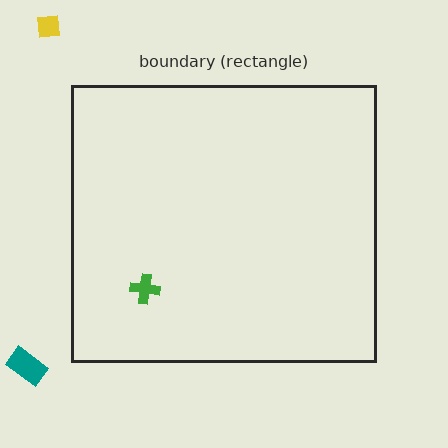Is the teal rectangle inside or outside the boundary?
Outside.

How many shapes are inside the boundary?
1 inside, 2 outside.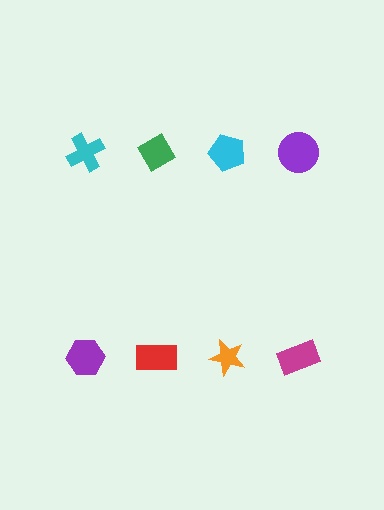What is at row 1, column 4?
A purple circle.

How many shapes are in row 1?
4 shapes.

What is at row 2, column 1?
A purple hexagon.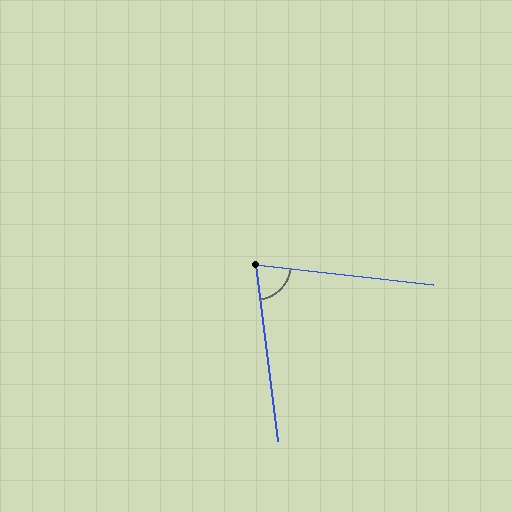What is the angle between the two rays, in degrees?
Approximately 76 degrees.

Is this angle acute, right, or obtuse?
It is acute.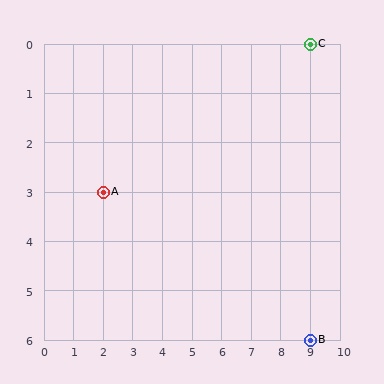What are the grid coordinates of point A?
Point A is at grid coordinates (2, 3).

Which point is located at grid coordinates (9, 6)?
Point B is at (9, 6).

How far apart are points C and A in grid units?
Points C and A are 7 columns and 3 rows apart (about 7.6 grid units diagonally).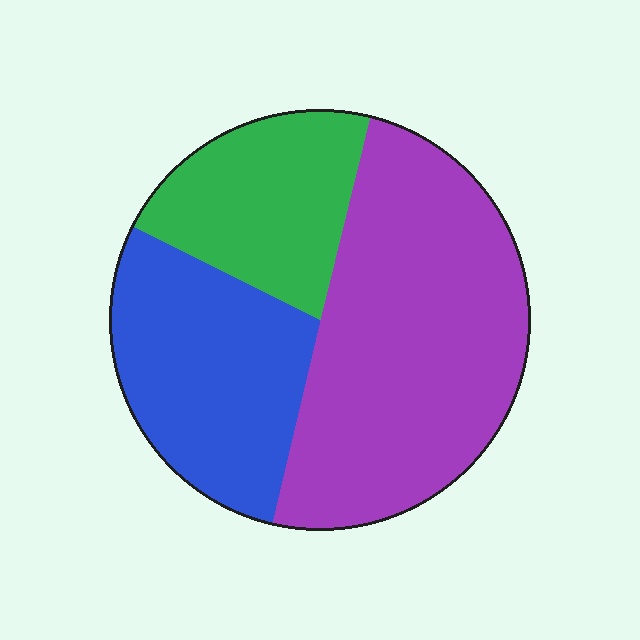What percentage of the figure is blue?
Blue covers 29% of the figure.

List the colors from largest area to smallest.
From largest to smallest: purple, blue, green.